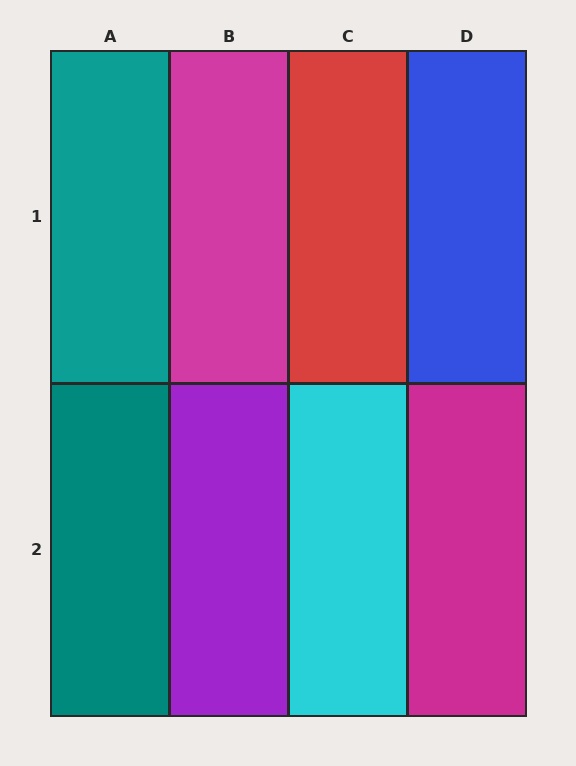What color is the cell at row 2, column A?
Teal.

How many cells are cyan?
1 cell is cyan.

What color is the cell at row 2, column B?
Purple.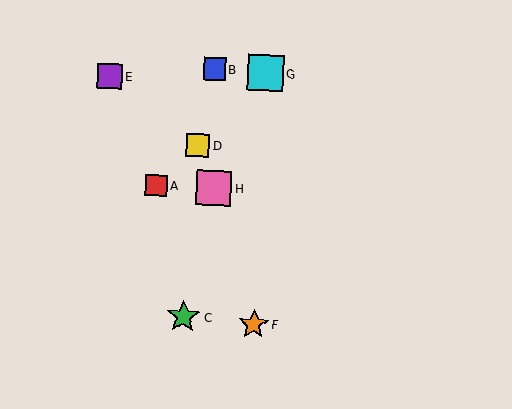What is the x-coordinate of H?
Object H is at x≈214.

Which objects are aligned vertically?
Objects F, G are aligned vertically.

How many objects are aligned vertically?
2 objects (F, G) are aligned vertically.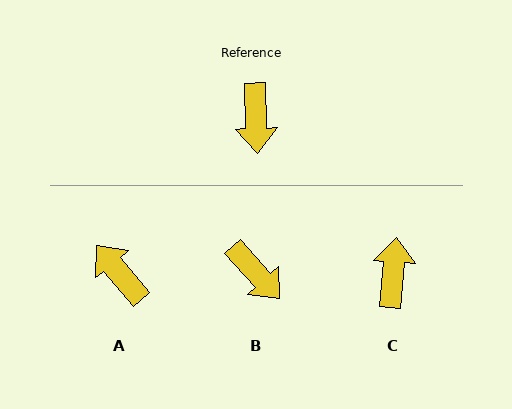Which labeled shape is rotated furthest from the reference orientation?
C, about 173 degrees away.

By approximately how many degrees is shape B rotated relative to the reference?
Approximately 40 degrees counter-clockwise.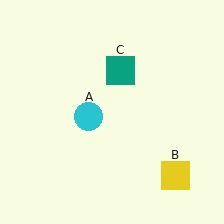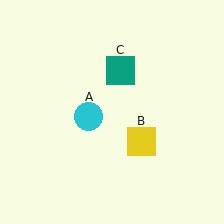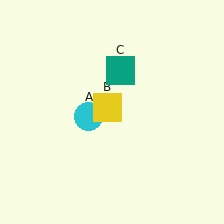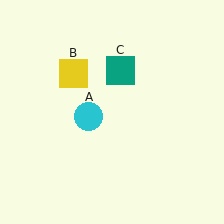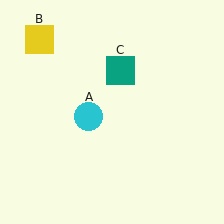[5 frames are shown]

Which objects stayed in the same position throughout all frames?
Cyan circle (object A) and teal square (object C) remained stationary.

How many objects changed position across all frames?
1 object changed position: yellow square (object B).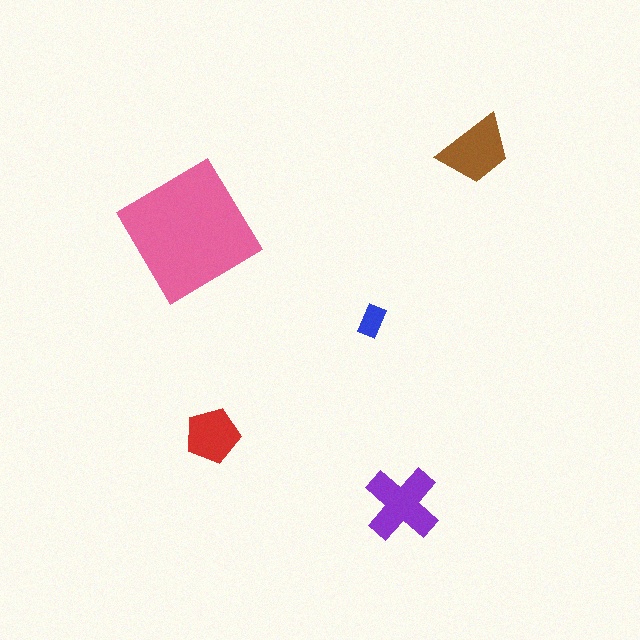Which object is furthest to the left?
The pink diamond is leftmost.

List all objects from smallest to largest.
The blue rectangle, the red pentagon, the brown trapezoid, the purple cross, the pink diamond.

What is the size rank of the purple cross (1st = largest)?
2nd.